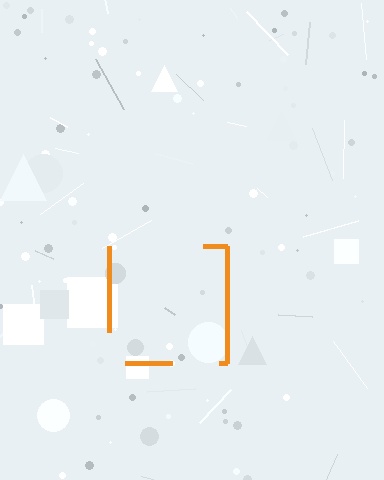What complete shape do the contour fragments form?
The contour fragments form a square.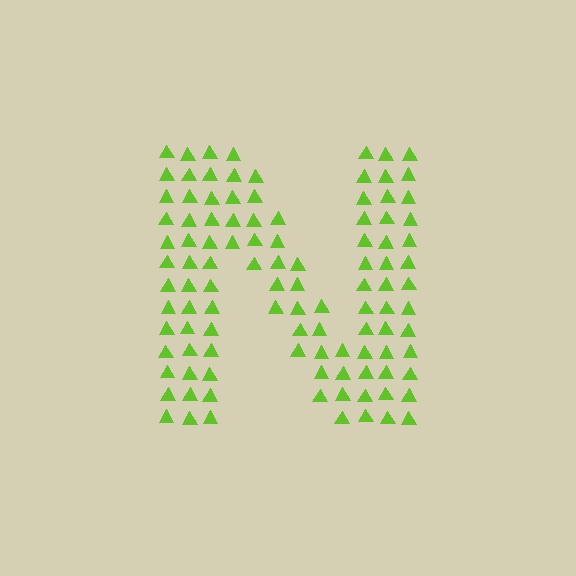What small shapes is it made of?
It is made of small triangles.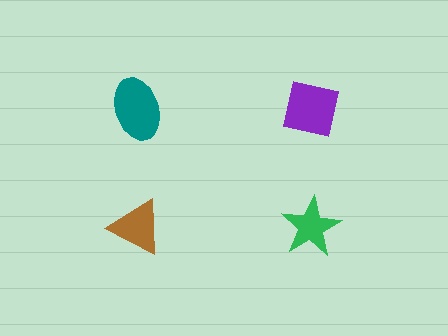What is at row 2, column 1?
A brown triangle.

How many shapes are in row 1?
2 shapes.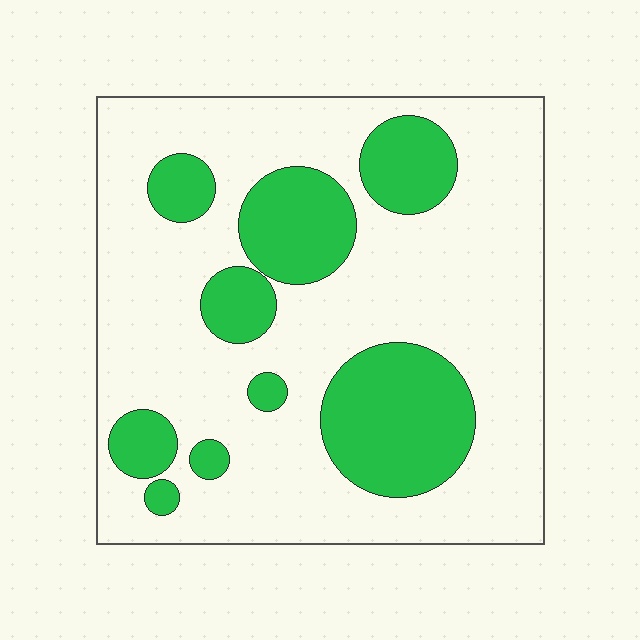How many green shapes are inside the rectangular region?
9.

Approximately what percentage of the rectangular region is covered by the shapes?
Approximately 25%.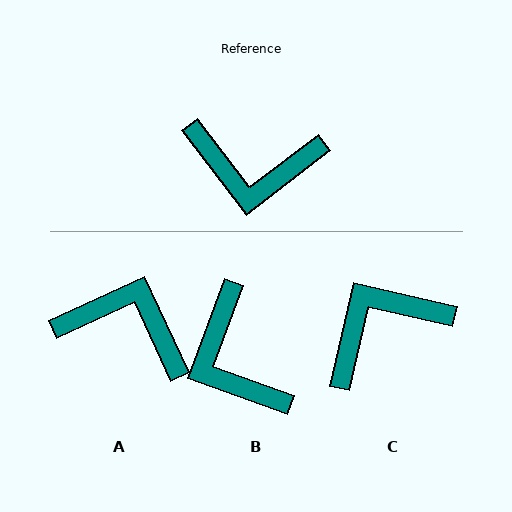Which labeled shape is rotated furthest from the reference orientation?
A, about 167 degrees away.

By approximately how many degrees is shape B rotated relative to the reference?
Approximately 57 degrees clockwise.